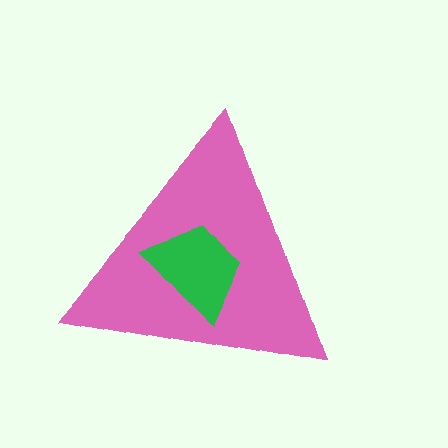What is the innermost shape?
The green trapezoid.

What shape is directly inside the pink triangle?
The green trapezoid.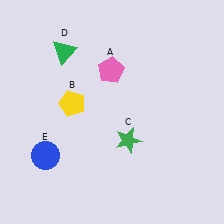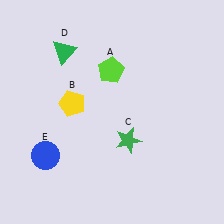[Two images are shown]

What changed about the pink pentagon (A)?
In Image 1, A is pink. In Image 2, it changed to lime.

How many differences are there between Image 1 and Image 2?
There is 1 difference between the two images.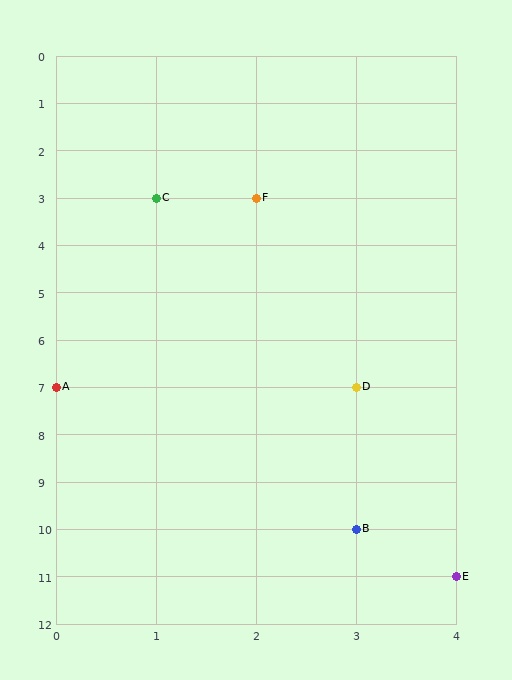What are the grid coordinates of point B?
Point B is at grid coordinates (3, 10).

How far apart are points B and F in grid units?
Points B and F are 1 column and 7 rows apart (about 7.1 grid units diagonally).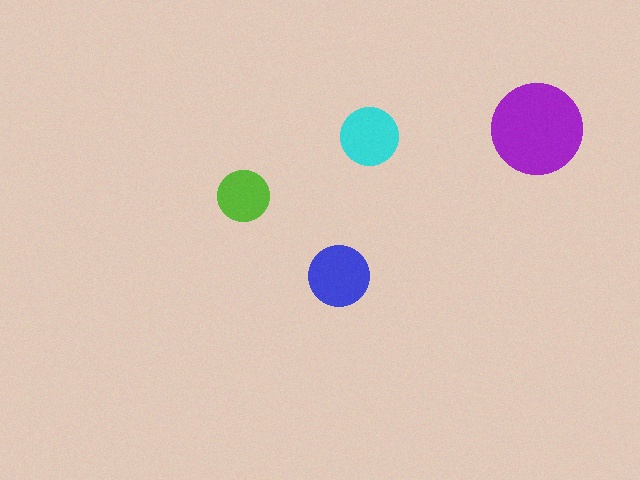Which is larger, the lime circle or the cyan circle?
The cyan one.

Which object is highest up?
The purple circle is topmost.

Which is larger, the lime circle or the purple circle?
The purple one.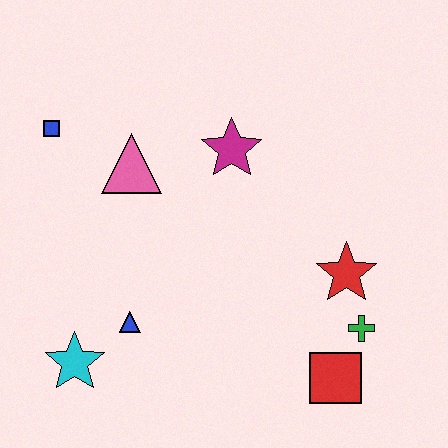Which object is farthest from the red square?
The blue square is farthest from the red square.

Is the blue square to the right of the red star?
No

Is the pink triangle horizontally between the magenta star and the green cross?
No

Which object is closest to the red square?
The green cross is closest to the red square.